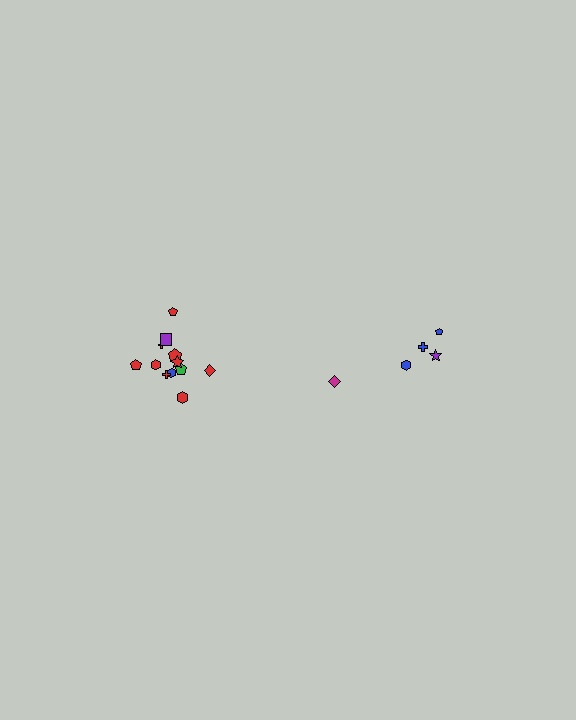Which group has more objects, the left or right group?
The left group.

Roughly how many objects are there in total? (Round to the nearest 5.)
Roughly 15 objects in total.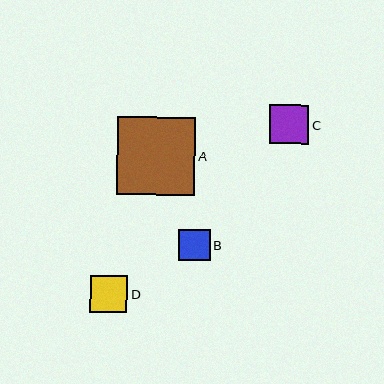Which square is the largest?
Square A is the largest with a size of approximately 78 pixels.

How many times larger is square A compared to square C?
Square A is approximately 2.0 times the size of square C.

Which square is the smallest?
Square B is the smallest with a size of approximately 32 pixels.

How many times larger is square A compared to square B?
Square A is approximately 2.5 times the size of square B.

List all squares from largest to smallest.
From largest to smallest: A, C, D, B.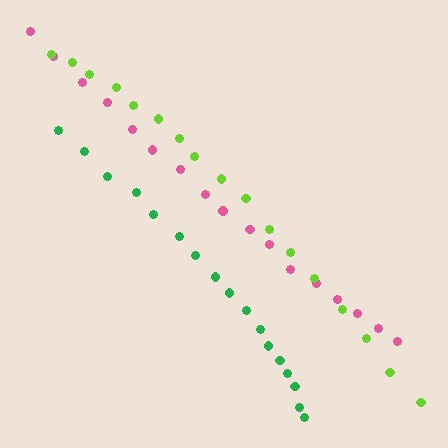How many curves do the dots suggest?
There are 3 distinct paths.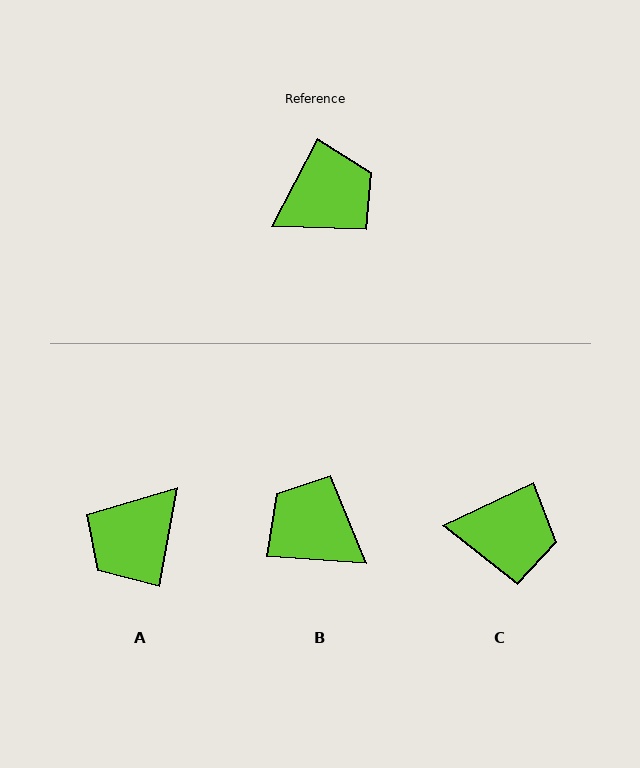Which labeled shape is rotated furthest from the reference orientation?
A, about 163 degrees away.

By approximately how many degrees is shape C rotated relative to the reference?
Approximately 37 degrees clockwise.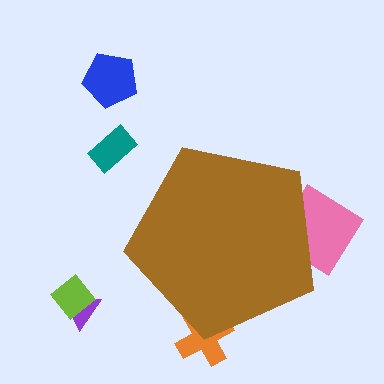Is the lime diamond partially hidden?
No, the lime diamond is fully visible.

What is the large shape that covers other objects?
A brown pentagon.